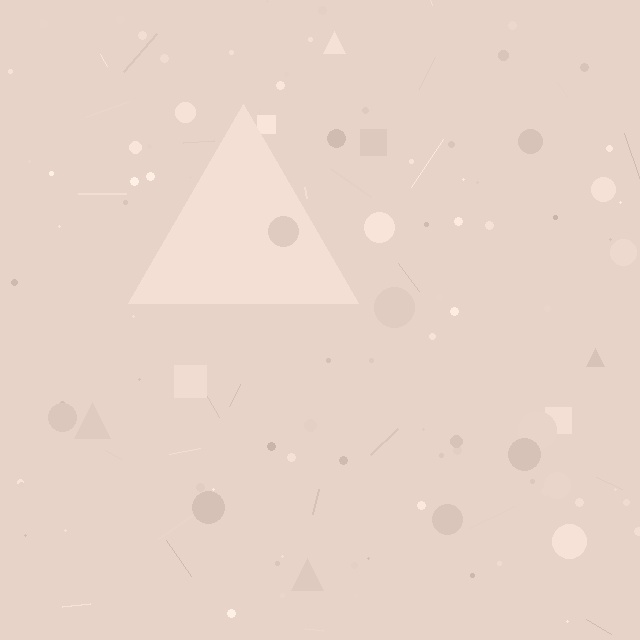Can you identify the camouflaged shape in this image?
The camouflaged shape is a triangle.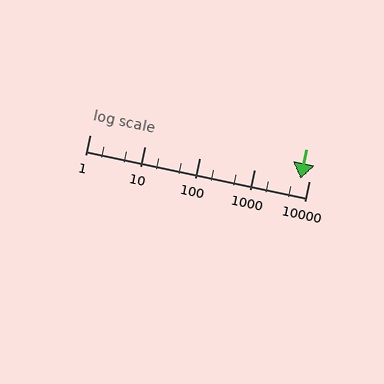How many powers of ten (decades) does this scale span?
The scale spans 4 decades, from 1 to 10000.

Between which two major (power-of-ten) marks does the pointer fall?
The pointer is between 1000 and 10000.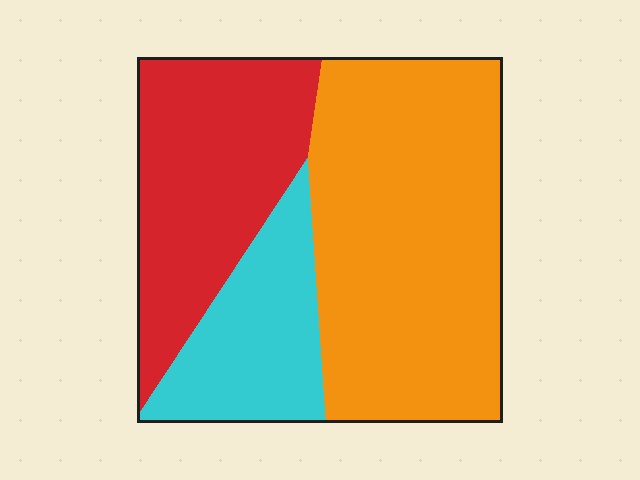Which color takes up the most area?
Orange, at roughly 50%.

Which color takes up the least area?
Cyan, at roughly 20%.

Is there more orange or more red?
Orange.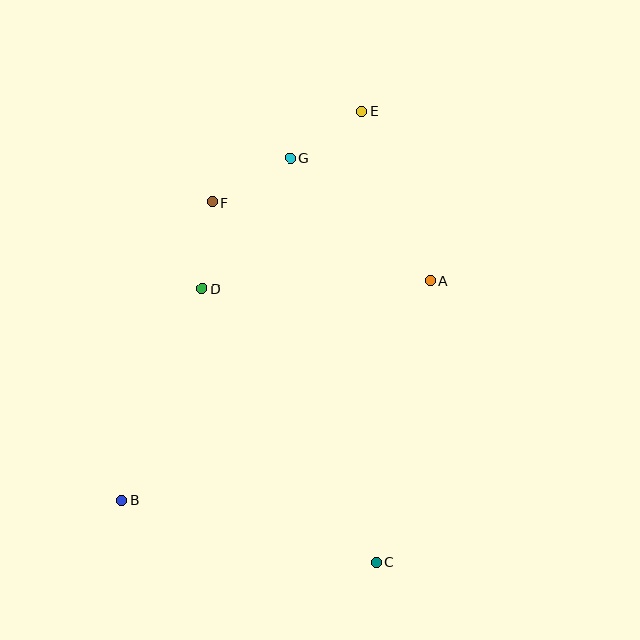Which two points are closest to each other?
Points E and G are closest to each other.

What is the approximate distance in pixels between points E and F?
The distance between E and F is approximately 175 pixels.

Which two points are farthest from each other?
Points B and E are farthest from each other.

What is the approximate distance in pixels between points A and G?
The distance between A and G is approximately 185 pixels.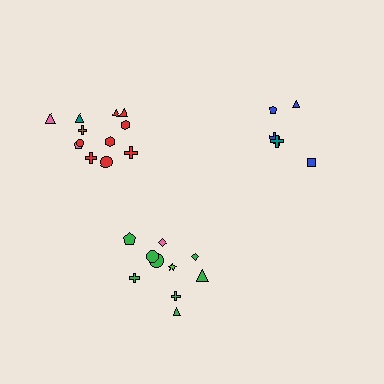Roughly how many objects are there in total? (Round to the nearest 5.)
Roughly 30 objects in total.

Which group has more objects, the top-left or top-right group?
The top-left group.